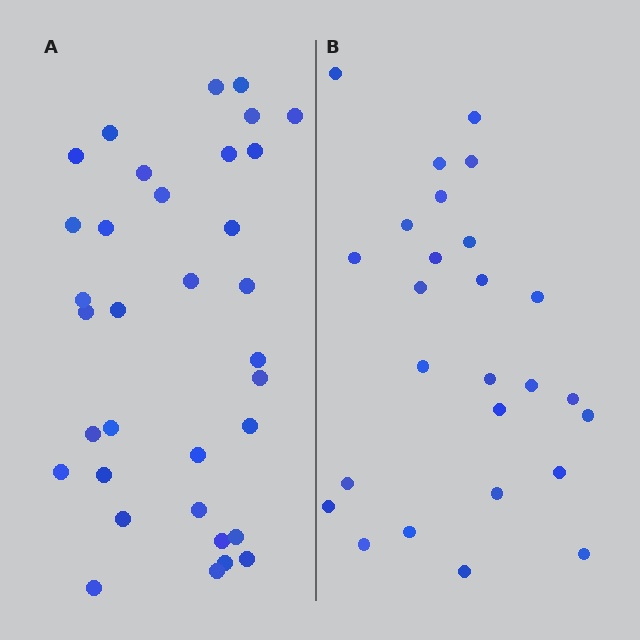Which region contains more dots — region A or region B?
Region A (the left region) has more dots.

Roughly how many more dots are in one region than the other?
Region A has roughly 8 or so more dots than region B.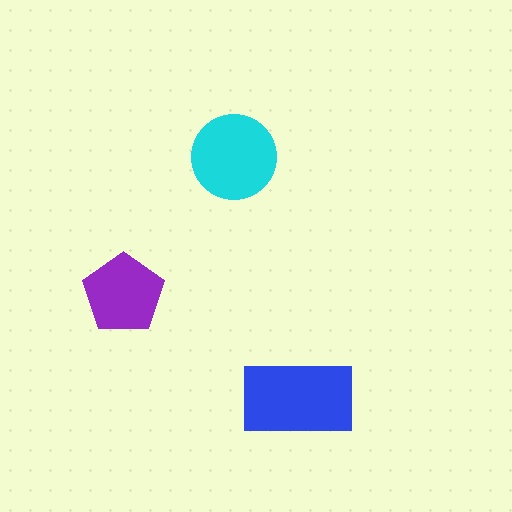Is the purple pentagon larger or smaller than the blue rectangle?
Smaller.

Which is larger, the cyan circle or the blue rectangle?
The blue rectangle.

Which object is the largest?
The blue rectangle.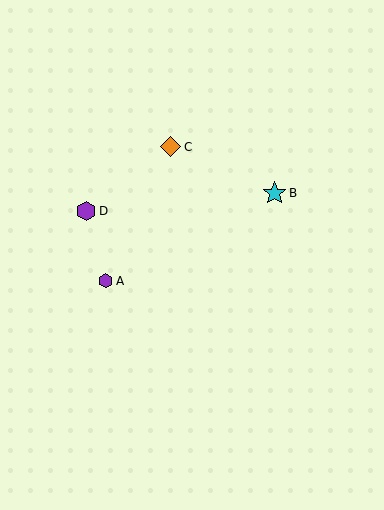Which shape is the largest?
The cyan star (labeled B) is the largest.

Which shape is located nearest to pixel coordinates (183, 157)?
The orange diamond (labeled C) at (171, 147) is nearest to that location.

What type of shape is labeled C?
Shape C is an orange diamond.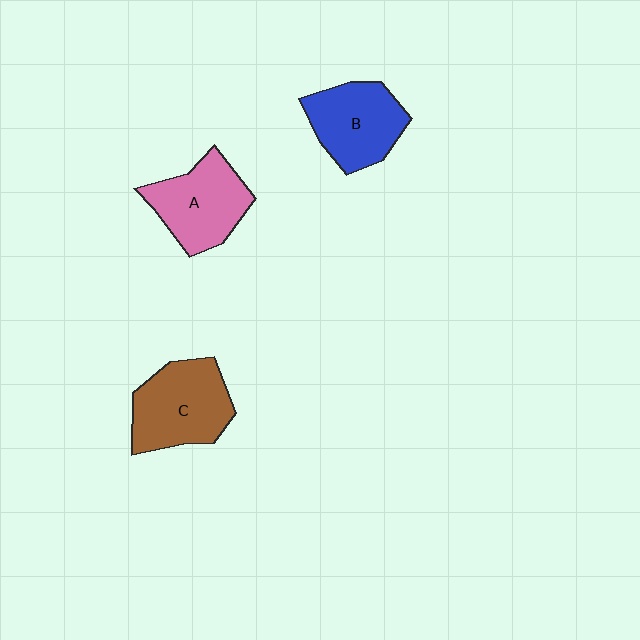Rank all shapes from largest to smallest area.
From largest to smallest: C (brown), A (pink), B (blue).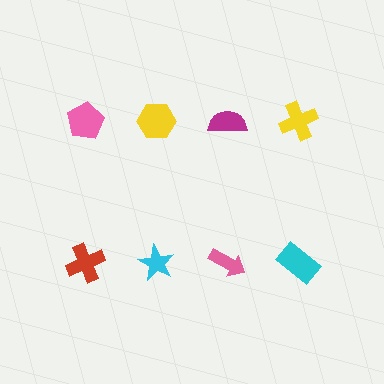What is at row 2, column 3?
A pink arrow.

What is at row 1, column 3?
A magenta semicircle.